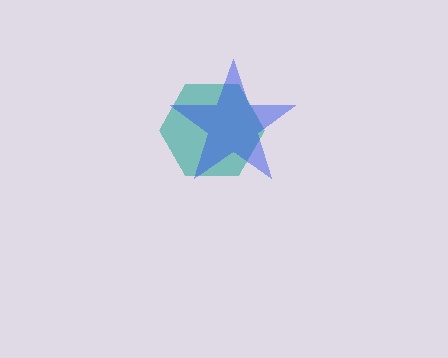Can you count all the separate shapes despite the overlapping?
Yes, there are 2 separate shapes.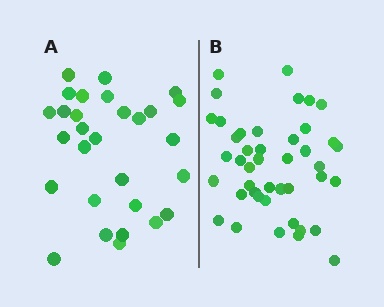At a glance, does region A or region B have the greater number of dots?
Region B (the right region) has more dots.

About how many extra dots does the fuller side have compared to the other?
Region B has approximately 15 more dots than region A.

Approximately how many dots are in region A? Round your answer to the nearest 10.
About 30 dots. (The exact count is 29, which rounds to 30.)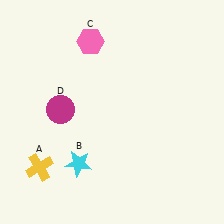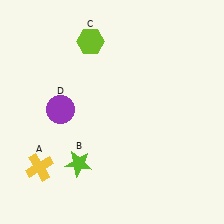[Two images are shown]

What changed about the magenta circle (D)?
In Image 1, D is magenta. In Image 2, it changed to purple.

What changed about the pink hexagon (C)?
In Image 1, C is pink. In Image 2, it changed to lime.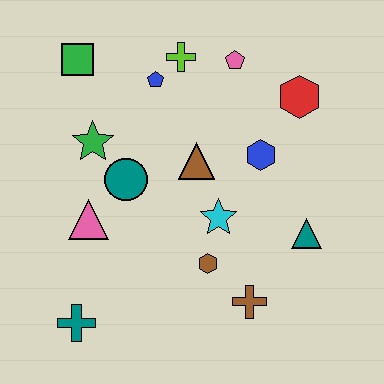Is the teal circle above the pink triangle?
Yes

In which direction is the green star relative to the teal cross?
The green star is above the teal cross.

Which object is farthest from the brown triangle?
The teal cross is farthest from the brown triangle.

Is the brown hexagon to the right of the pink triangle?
Yes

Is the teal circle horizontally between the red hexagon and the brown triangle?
No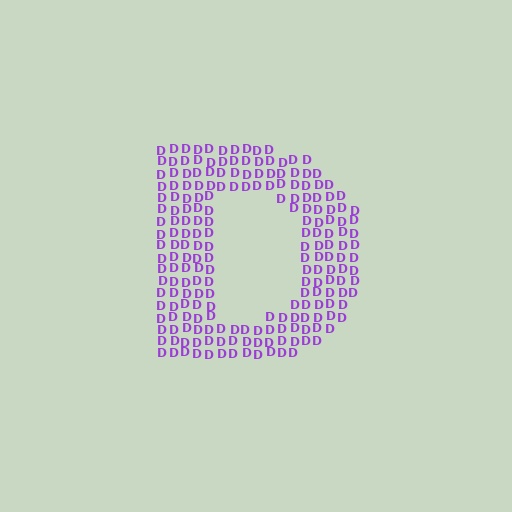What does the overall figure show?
The overall figure shows the letter D.